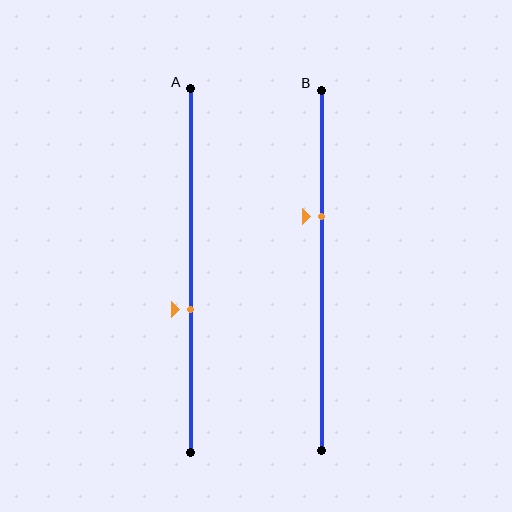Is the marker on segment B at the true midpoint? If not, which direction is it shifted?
No, the marker on segment B is shifted upward by about 15% of the segment length.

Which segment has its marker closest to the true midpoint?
Segment A has its marker closest to the true midpoint.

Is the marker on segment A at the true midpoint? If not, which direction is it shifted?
No, the marker on segment A is shifted downward by about 11% of the segment length.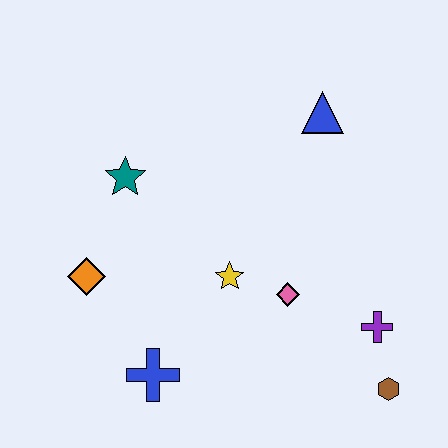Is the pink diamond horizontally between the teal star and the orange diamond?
No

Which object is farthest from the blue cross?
The blue triangle is farthest from the blue cross.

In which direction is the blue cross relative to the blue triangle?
The blue cross is below the blue triangle.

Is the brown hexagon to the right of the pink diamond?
Yes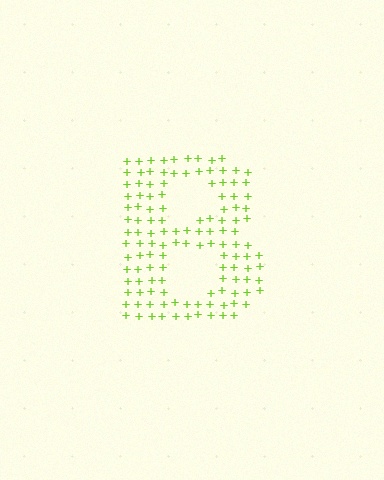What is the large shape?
The large shape is the letter B.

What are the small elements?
The small elements are plus signs.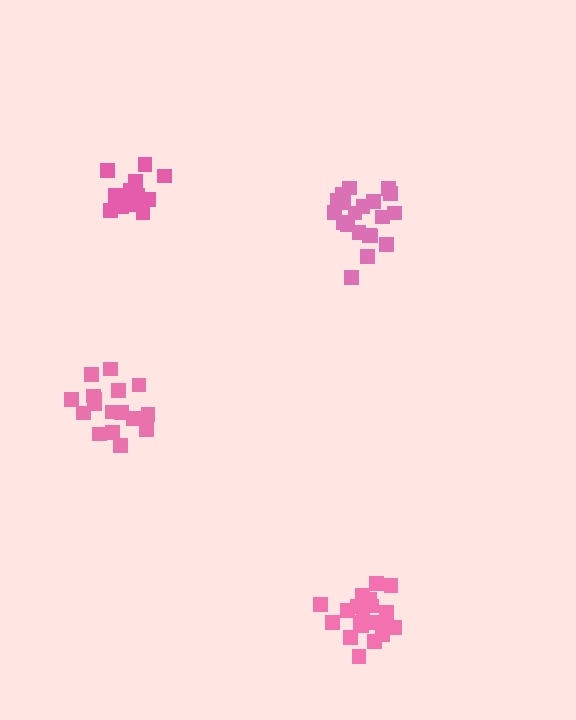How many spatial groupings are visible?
There are 4 spatial groupings.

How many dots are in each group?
Group 1: 20 dots, Group 2: 20 dots, Group 3: 17 dots, Group 4: 14 dots (71 total).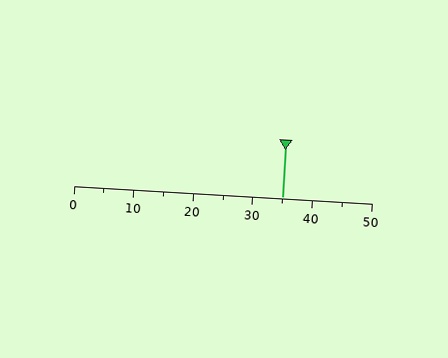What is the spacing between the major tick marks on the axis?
The major ticks are spaced 10 apart.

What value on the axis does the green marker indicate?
The marker indicates approximately 35.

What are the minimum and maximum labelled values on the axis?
The axis runs from 0 to 50.